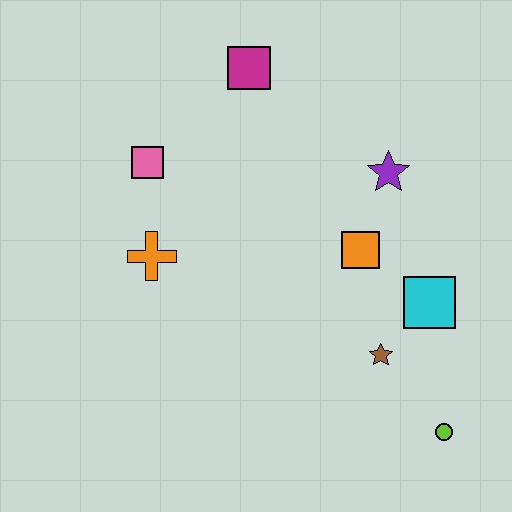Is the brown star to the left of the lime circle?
Yes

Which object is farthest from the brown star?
The magenta square is farthest from the brown star.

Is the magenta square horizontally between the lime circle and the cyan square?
No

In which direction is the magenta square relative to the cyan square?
The magenta square is above the cyan square.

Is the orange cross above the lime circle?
Yes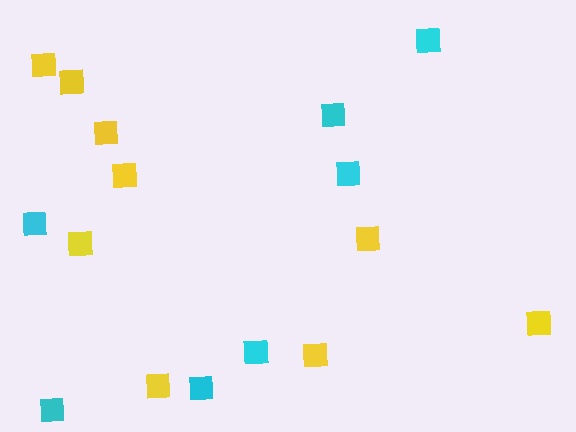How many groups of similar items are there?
There are 2 groups: one group of yellow squares (9) and one group of cyan squares (7).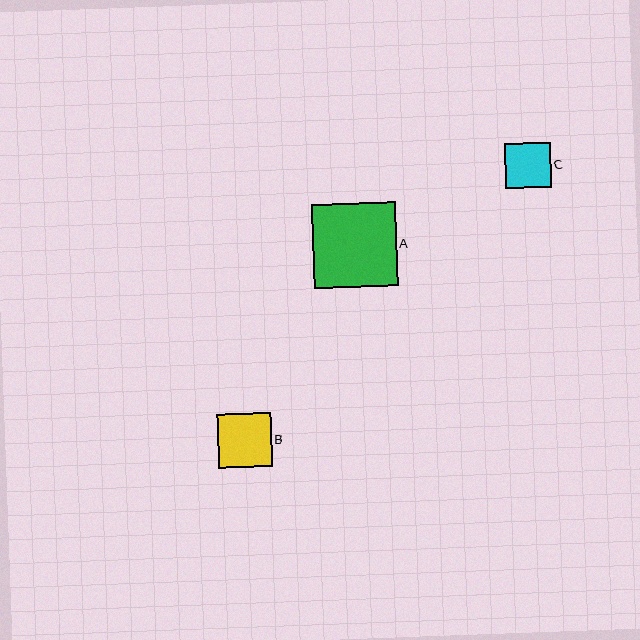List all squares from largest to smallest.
From largest to smallest: A, B, C.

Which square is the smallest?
Square C is the smallest with a size of approximately 45 pixels.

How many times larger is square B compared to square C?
Square B is approximately 1.2 times the size of square C.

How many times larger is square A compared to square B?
Square A is approximately 1.5 times the size of square B.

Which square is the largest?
Square A is the largest with a size of approximately 84 pixels.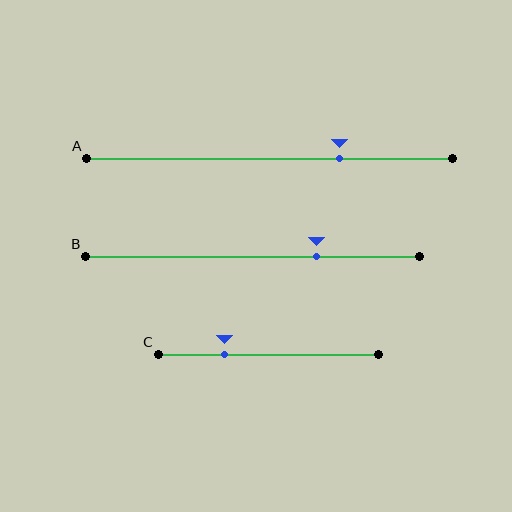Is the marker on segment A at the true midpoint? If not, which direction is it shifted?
No, the marker on segment A is shifted to the right by about 19% of the segment length.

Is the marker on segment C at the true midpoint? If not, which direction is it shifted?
No, the marker on segment C is shifted to the left by about 20% of the segment length.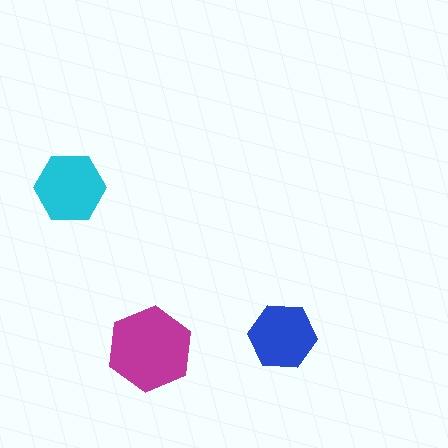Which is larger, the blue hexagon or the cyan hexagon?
The cyan one.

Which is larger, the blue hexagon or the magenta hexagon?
The magenta one.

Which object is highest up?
The cyan hexagon is topmost.